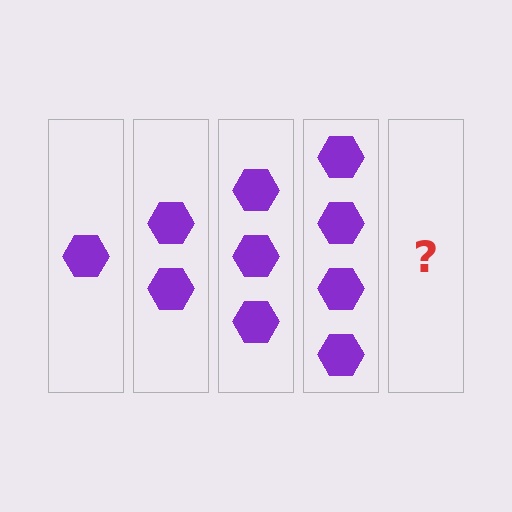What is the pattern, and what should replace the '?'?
The pattern is that each step adds one more hexagon. The '?' should be 5 hexagons.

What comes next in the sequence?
The next element should be 5 hexagons.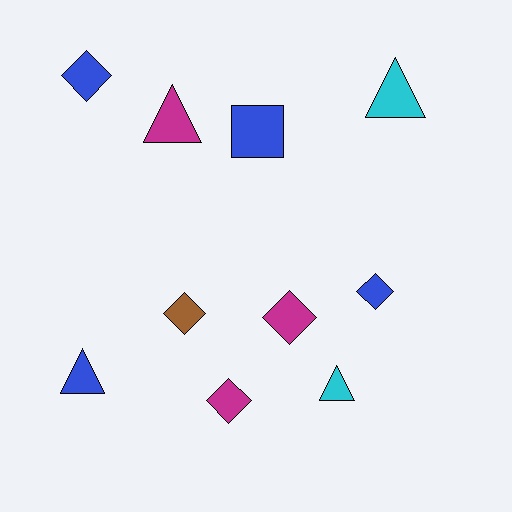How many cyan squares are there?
There are no cyan squares.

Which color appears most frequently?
Blue, with 4 objects.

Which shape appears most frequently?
Diamond, with 5 objects.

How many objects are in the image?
There are 10 objects.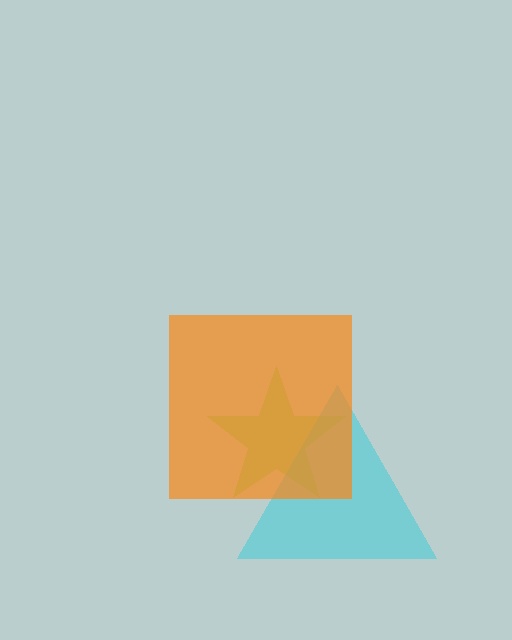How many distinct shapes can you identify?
There are 3 distinct shapes: a lime star, a cyan triangle, an orange square.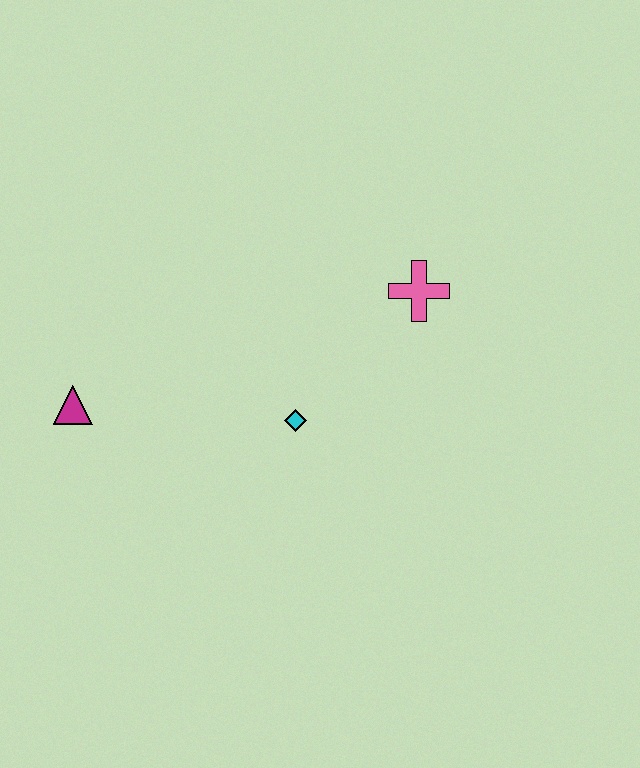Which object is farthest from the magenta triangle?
The pink cross is farthest from the magenta triangle.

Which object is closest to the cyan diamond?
The pink cross is closest to the cyan diamond.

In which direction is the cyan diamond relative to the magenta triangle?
The cyan diamond is to the right of the magenta triangle.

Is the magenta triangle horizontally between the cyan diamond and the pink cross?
No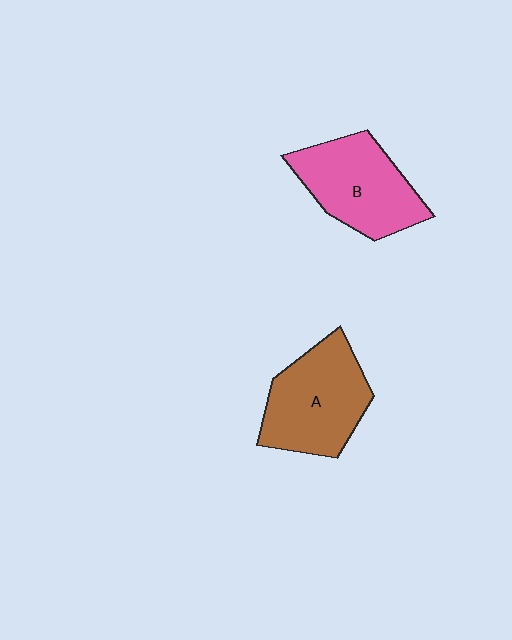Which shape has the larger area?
Shape A (brown).